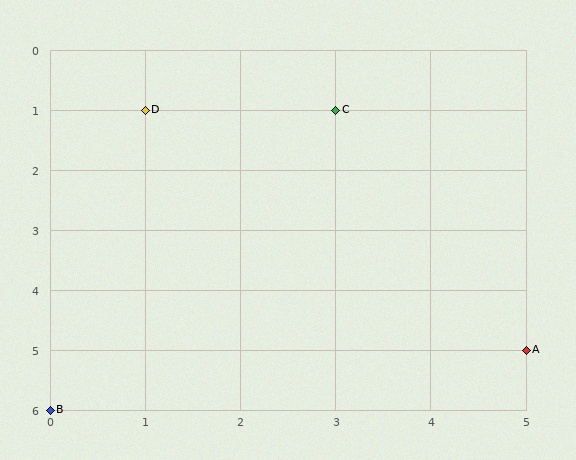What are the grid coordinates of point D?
Point D is at grid coordinates (1, 1).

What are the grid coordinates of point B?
Point B is at grid coordinates (0, 6).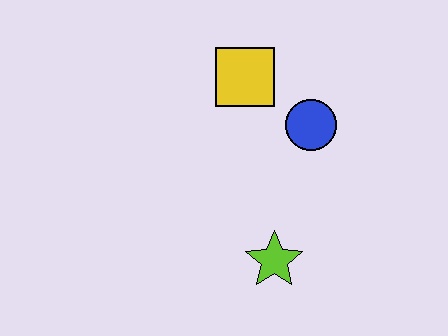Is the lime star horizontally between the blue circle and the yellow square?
Yes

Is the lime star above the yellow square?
No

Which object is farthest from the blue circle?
The lime star is farthest from the blue circle.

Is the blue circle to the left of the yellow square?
No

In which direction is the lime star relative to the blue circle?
The lime star is below the blue circle.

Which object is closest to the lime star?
The blue circle is closest to the lime star.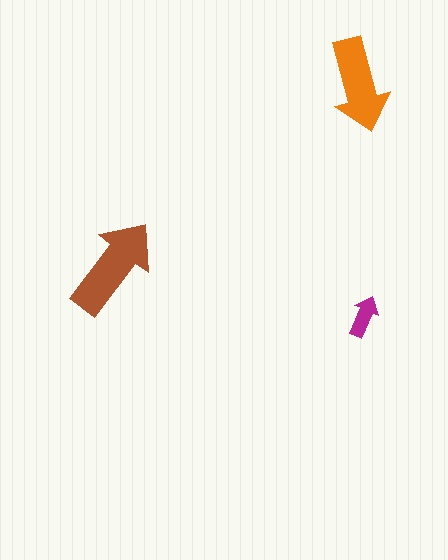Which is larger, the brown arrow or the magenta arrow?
The brown one.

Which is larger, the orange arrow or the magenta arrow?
The orange one.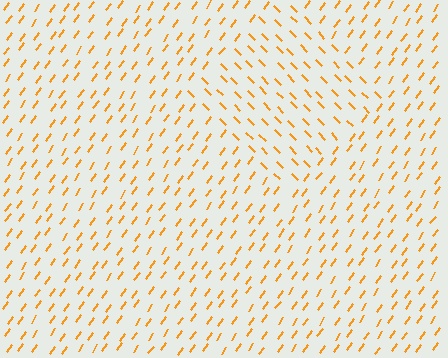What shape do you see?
I see a diamond.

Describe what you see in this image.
The image is filled with small orange line segments. A diamond region in the image has lines oriented differently from the surrounding lines, creating a visible texture boundary.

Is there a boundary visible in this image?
Yes, there is a texture boundary formed by a change in line orientation.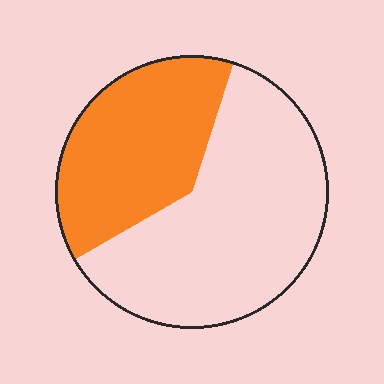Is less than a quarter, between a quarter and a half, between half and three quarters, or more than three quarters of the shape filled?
Between a quarter and a half.